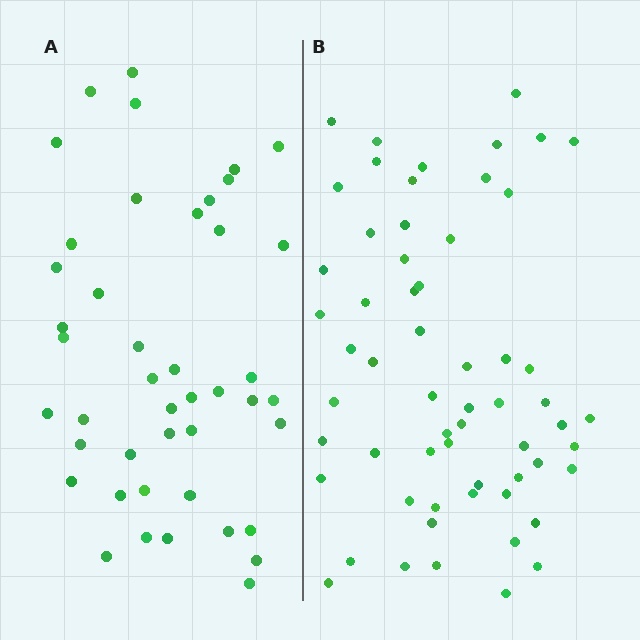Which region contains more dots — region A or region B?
Region B (the right region) has more dots.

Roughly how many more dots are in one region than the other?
Region B has approximately 15 more dots than region A.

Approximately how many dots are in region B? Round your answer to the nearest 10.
About 60 dots.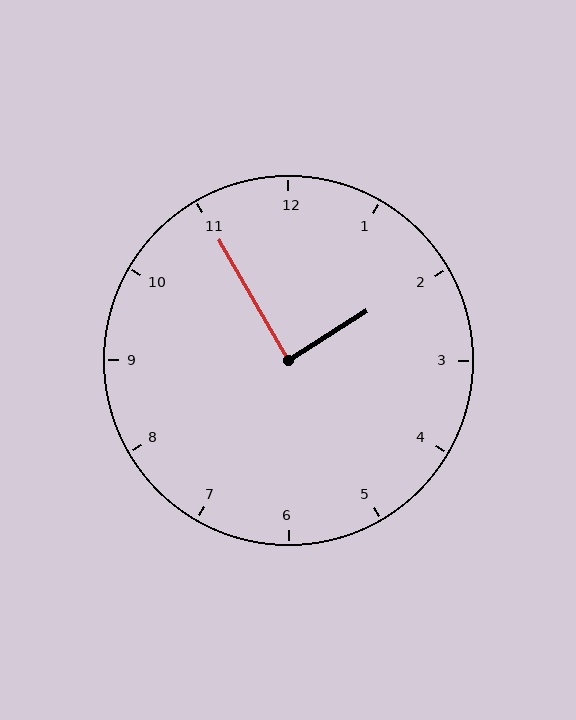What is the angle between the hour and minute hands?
Approximately 88 degrees.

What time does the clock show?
1:55.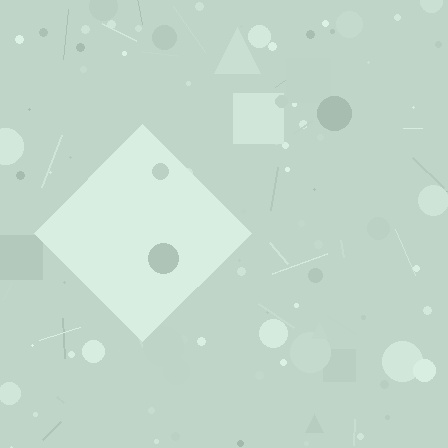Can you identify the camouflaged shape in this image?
The camouflaged shape is a diamond.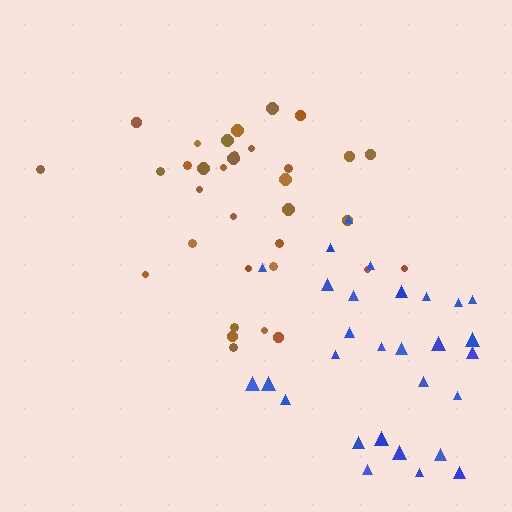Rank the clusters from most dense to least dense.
brown, blue.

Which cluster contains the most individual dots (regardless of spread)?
Brown (34).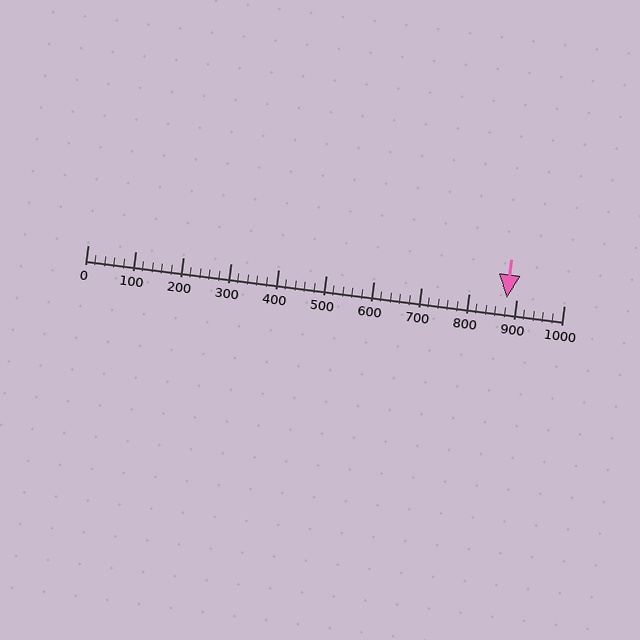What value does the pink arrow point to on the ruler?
The pink arrow points to approximately 880.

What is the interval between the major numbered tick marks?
The major tick marks are spaced 100 units apart.